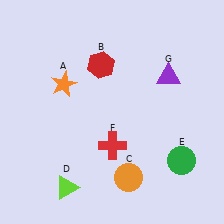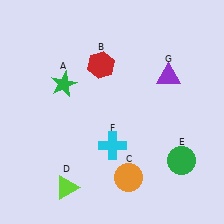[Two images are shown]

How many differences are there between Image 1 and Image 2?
There are 2 differences between the two images.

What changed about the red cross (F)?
In Image 1, F is red. In Image 2, it changed to cyan.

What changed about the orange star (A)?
In Image 1, A is orange. In Image 2, it changed to green.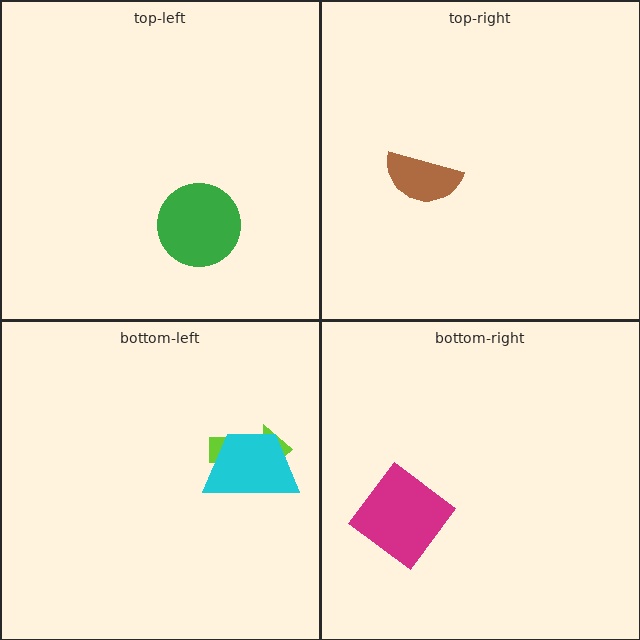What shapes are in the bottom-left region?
The lime arrow, the cyan trapezoid.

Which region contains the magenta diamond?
The bottom-right region.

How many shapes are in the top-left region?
1.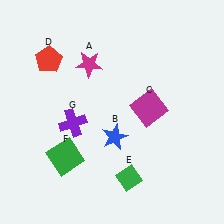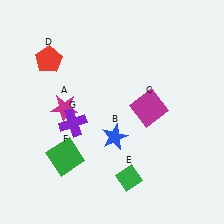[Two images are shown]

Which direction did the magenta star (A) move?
The magenta star (A) moved down.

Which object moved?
The magenta star (A) moved down.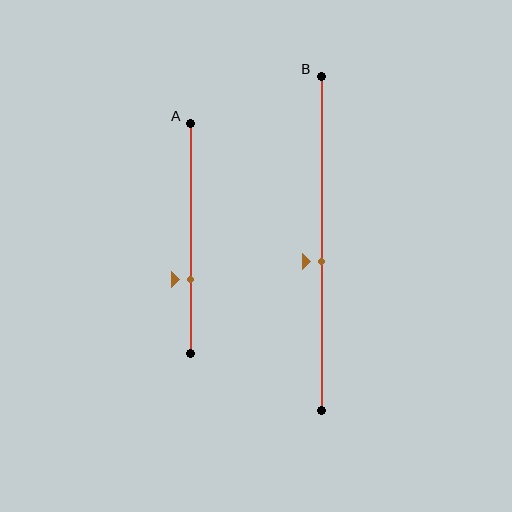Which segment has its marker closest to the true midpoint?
Segment B has its marker closest to the true midpoint.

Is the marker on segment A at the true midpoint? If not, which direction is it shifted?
No, the marker on segment A is shifted downward by about 18% of the segment length.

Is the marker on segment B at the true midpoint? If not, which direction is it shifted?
No, the marker on segment B is shifted downward by about 5% of the segment length.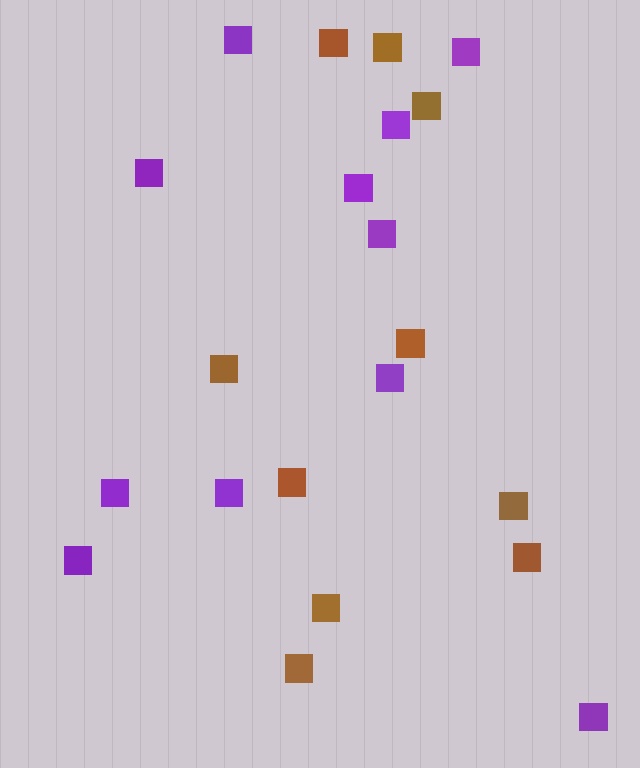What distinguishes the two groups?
There are 2 groups: one group of brown squares (10) and one group of purple squares (11).